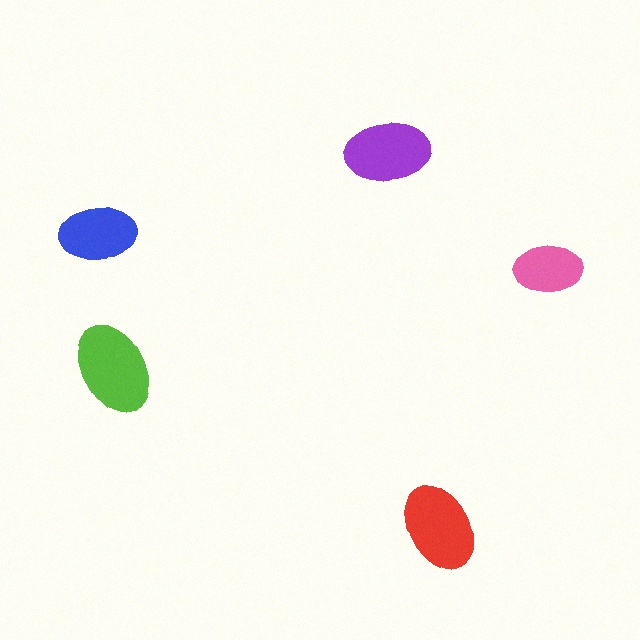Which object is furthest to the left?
The blue ellipse is leftmost.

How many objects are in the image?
There are 5 objects in the image.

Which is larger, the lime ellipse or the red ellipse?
The lime one.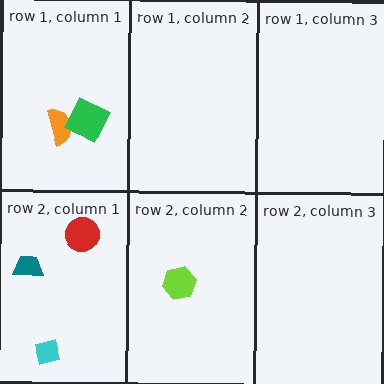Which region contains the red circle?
The row 2, column 1 region.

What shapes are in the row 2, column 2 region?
The lime hexagon.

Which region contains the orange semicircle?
The row 1, column 1 region.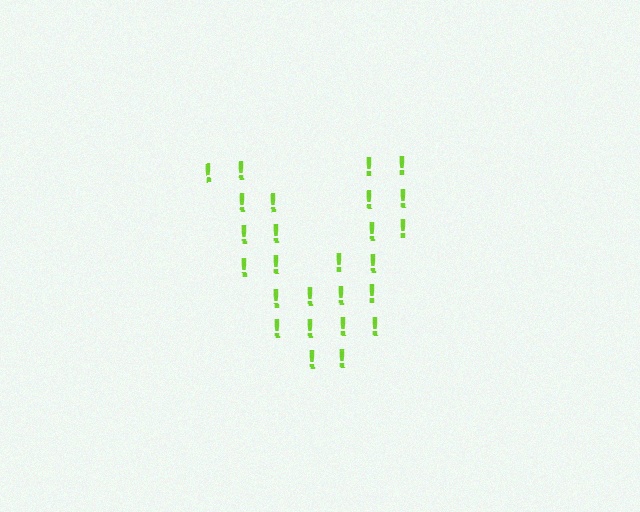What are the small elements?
The small elements are exclamation marks.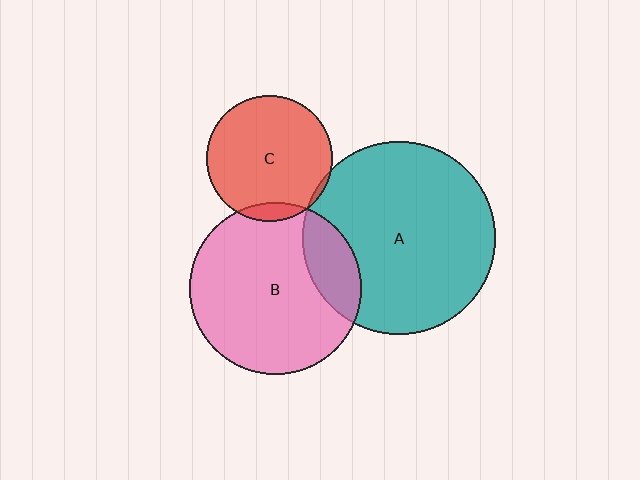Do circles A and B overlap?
Yes.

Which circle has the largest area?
Circle A (teal).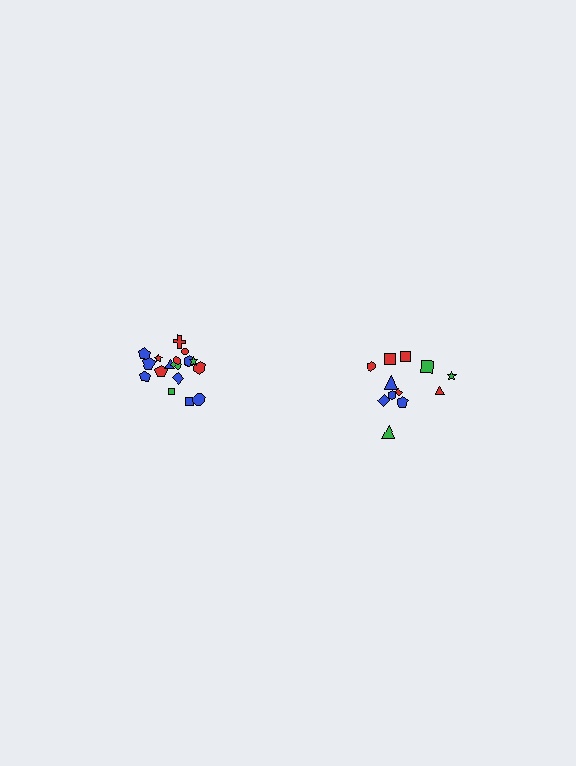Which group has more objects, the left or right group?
The left group.